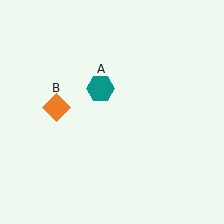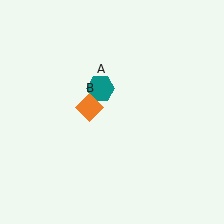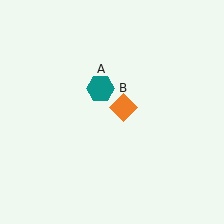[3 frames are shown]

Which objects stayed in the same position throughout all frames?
Teal hexagon (object A) remained stationary.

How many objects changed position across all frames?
1 object changed position: orange diamond (object B).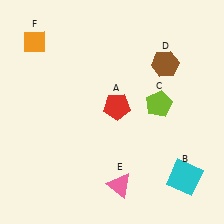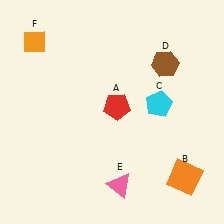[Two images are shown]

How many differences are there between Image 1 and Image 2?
There are 2 differences between the two images.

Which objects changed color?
B changed from cyan to orange. C changed from lime to cyan.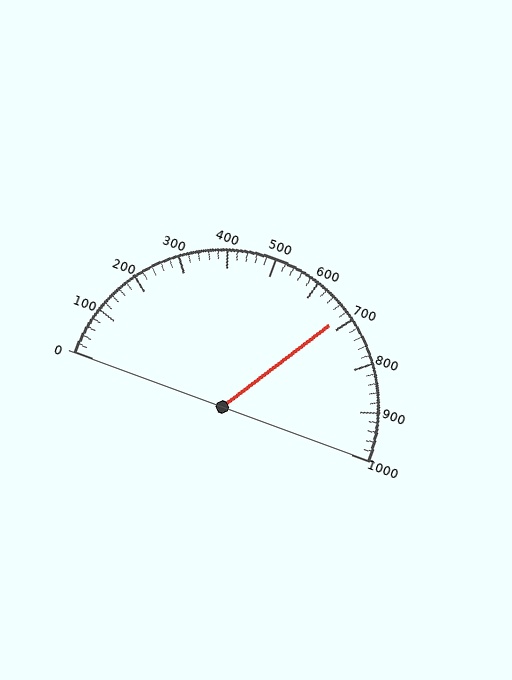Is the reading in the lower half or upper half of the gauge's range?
The reading is in the upper half of the range (0 to 1000).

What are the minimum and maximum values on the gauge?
The gauge ranges from 0 to 1000.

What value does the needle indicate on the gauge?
The needle indicates approximately 680.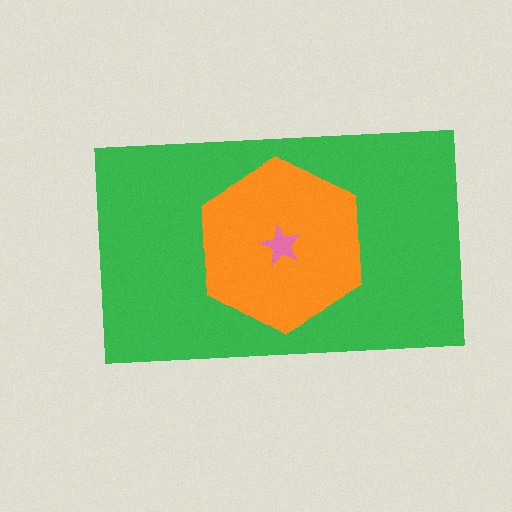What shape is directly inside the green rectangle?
The orange hexagon.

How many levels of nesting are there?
3.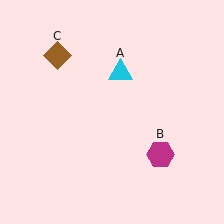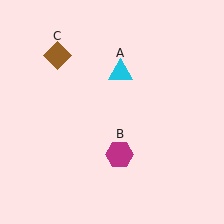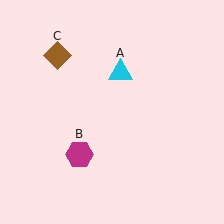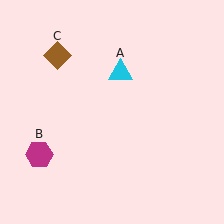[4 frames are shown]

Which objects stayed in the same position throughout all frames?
Cyan triangle (object A) and brown diamond (object C) remained stationary.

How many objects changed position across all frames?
1 object changed position: magenta hexagon (object B).